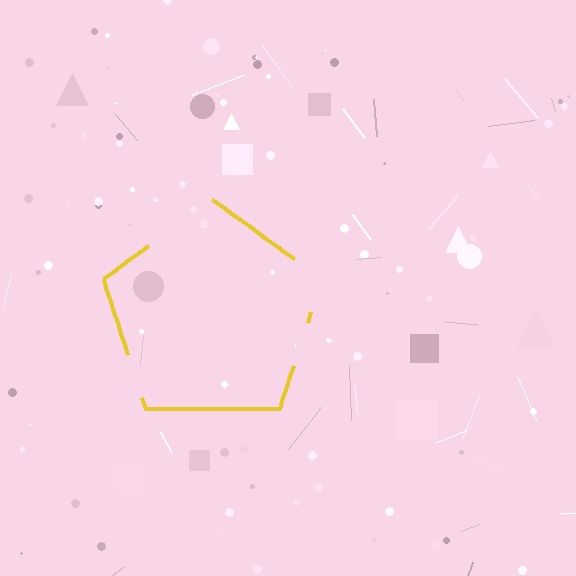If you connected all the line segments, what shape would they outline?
They would outline a pentagon.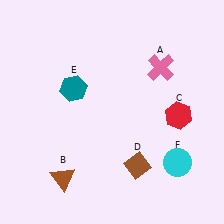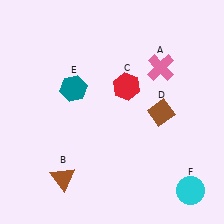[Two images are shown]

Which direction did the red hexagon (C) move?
The red hexagon (C) moved left.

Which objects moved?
The objects that moved are: the red hexagon (C), the brown diamond (D), the cyan circle (F).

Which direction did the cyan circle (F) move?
The cyan circle (F) moved down.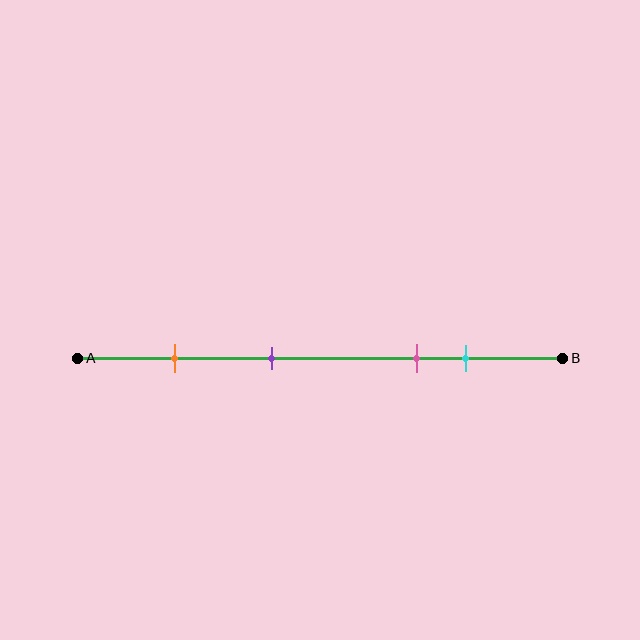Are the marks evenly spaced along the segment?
No, the marks are not evenly spaced.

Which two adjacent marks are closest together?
The pink and cyan marks are the closest adjacent pair.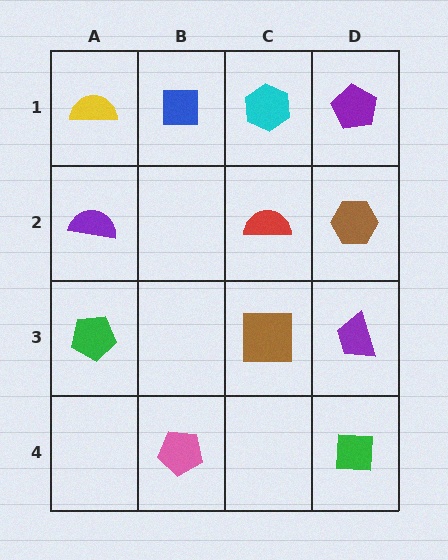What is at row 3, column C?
A brown square.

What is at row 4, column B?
A pink pentagon.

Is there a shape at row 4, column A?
No, that cell is empty.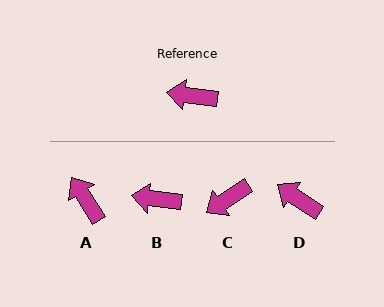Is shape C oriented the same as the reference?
No, it is off by about 41 degrees.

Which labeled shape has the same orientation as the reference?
B.